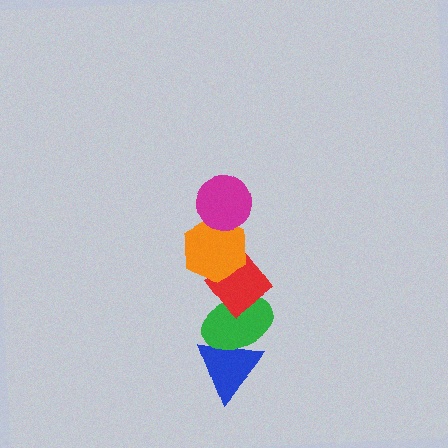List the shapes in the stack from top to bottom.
From top to bottom: the magenta circle, the orange hexagon, the red diamond, the green ellipse, the blue triangle.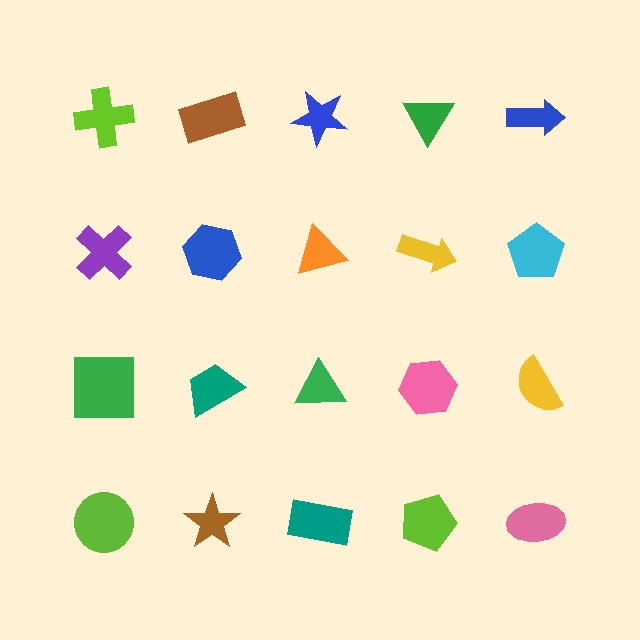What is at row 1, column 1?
A lime cross.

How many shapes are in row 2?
5 shapes.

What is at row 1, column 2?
A brown rectangle.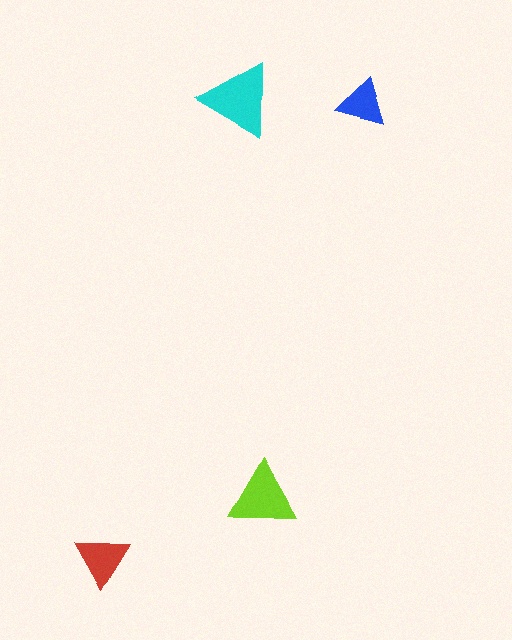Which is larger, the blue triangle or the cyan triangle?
The cyan one.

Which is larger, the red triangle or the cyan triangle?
The cyan one.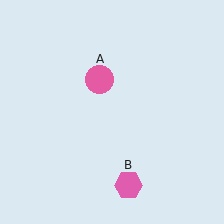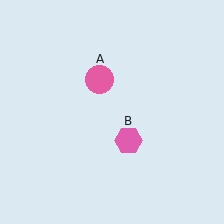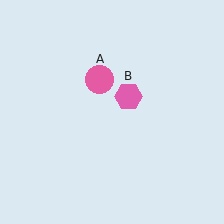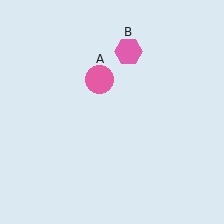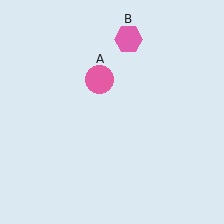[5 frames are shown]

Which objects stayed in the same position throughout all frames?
Pink circle (object A) remained stationary.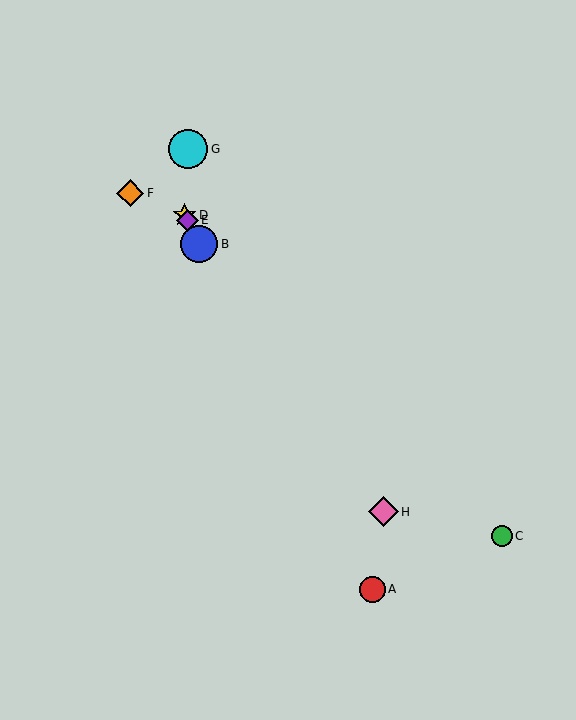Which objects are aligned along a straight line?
Objects A, B, D, E are aligned along a straight line.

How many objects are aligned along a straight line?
4 objects (A, B, D, E) are aligned along a straight line.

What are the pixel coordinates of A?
Object A is at (372, 589).